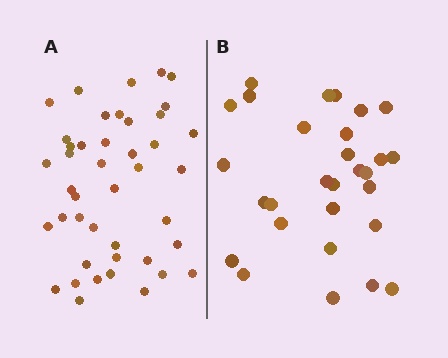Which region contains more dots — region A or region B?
Region A (the left region) has more dots.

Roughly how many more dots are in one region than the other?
Region A has approximately 15 more dots than region B.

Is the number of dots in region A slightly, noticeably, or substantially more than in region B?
Region A has substantially more. The ratio is roughly 1.5 to 1.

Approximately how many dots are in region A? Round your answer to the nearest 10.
About 40 dots. (The exact count is 43, which rounds to 40.)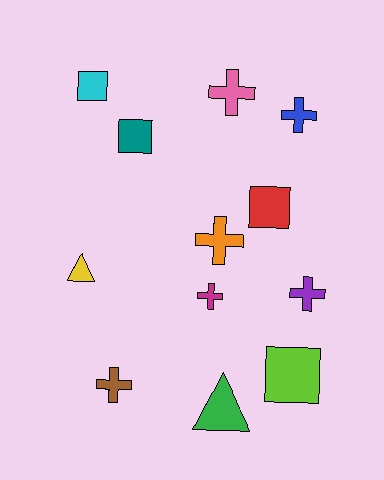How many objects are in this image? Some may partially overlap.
There are 12 objects.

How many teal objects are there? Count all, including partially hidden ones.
There is 1 teal object.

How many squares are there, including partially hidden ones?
There are 4 squares.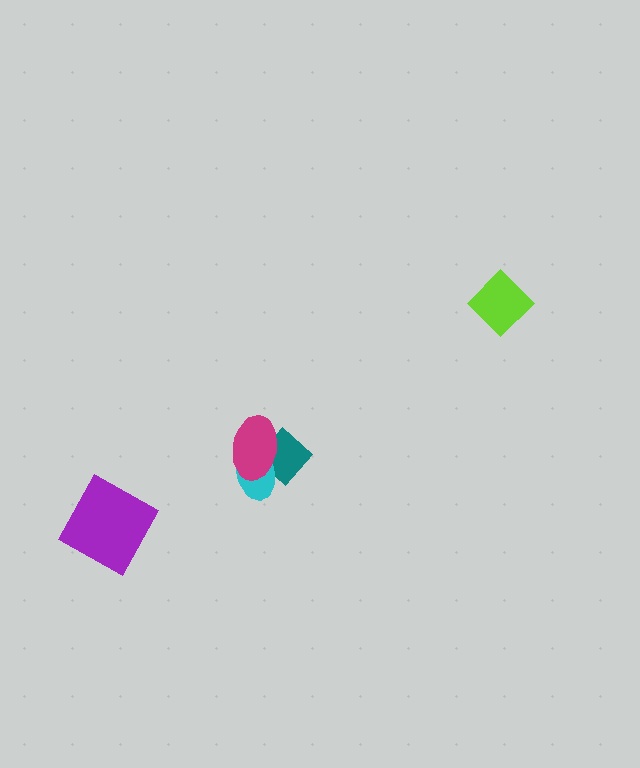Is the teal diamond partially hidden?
Yes, it is partially covered by another shape.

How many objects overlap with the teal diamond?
2 objects overlap with the teal diamond.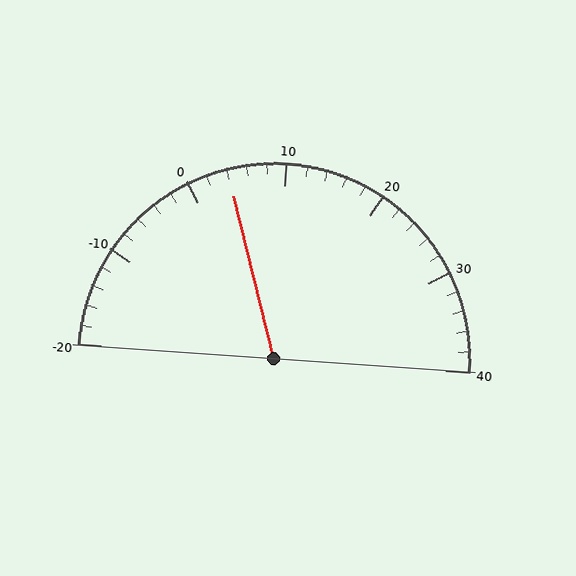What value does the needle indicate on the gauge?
The needle indicates approximately 4.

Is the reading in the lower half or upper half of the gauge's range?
The reading is in the lower half of the range (-20 to 40).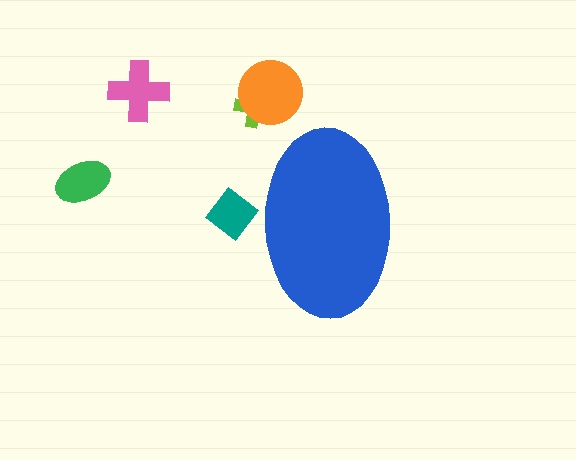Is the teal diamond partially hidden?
Yes, the teal diamond is partially hidden behind the blue ellipse.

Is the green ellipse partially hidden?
No, the green ellipse is fully visible.